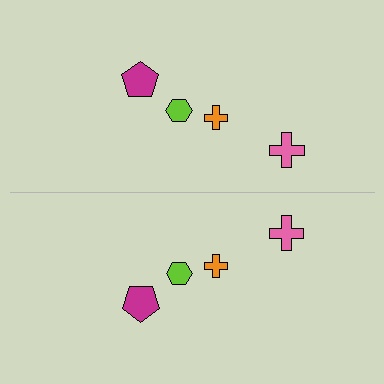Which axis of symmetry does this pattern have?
The pattern has a horizontal axis of symmetry running through the center of the image.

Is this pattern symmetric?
Yes, this pattern has bilateral (reflection) symmetry.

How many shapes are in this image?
There are 8 shapes in this image.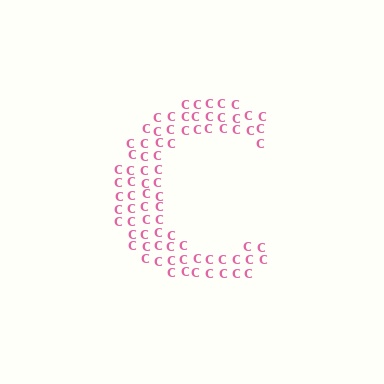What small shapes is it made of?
It is made of small letter C's.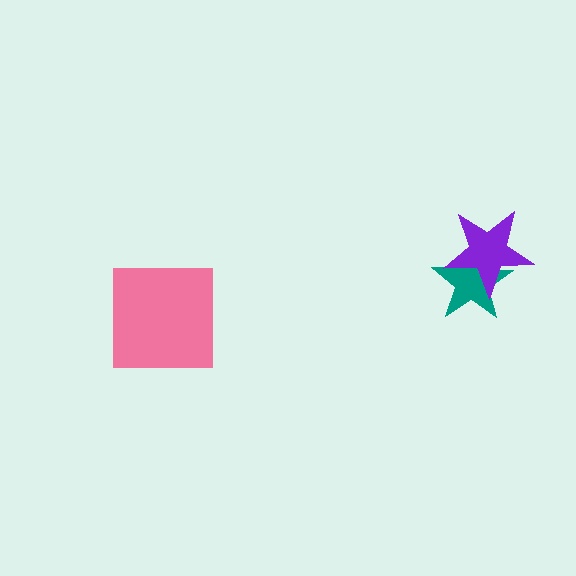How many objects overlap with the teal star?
1 object overlaps with the teal star.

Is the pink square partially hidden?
No, no other shape covers it.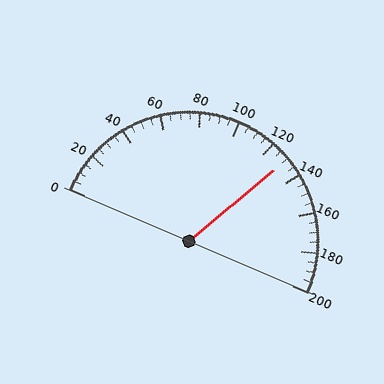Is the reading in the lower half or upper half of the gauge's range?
The reading is in the upper half of the range (0 to 200).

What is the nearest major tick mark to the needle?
The nearest major tick mark is 120.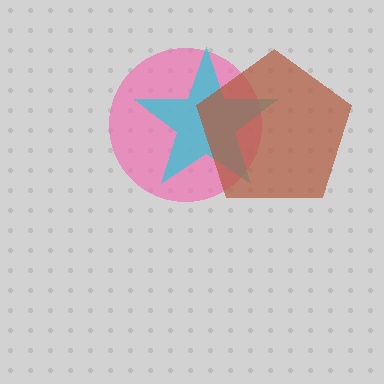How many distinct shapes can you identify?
There are 3 distinct shapes: a pink circle, a cyan star, a brown pentagon.